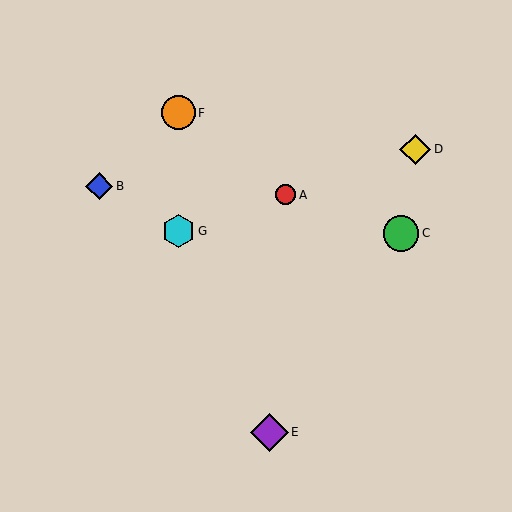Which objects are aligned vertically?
Objects F, G are aligned vertically.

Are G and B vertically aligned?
No, G is at x≈178 and B is at x≈99.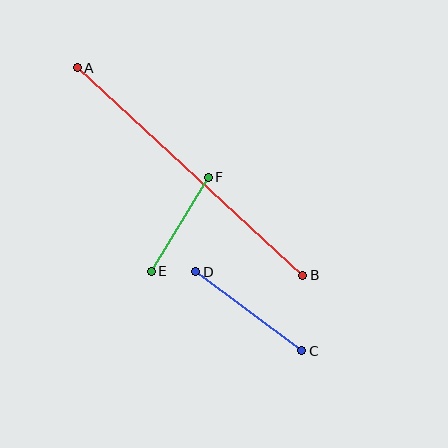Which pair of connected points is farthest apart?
Points A and B are farthest apart.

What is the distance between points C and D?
The distance is approximately 132 pixels.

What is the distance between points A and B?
The distance is approximately 306 pixels.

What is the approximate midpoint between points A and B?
The midpoint is at approximately (190, 171) pixels.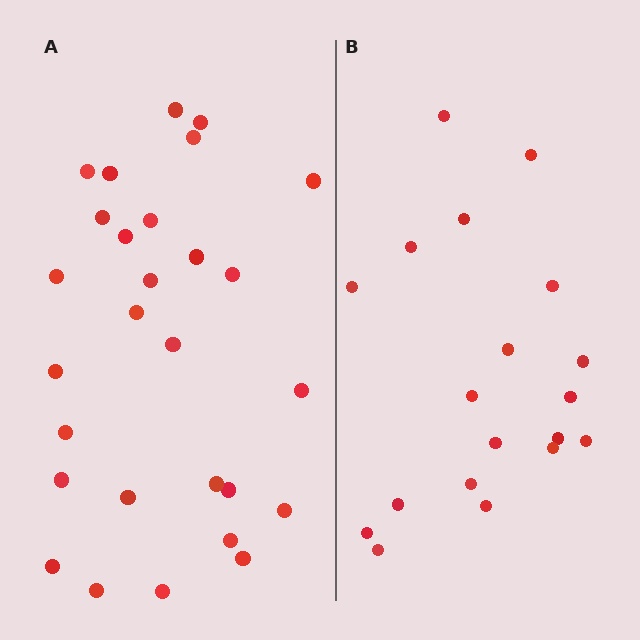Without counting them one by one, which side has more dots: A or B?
Region A (the left region) has more dots.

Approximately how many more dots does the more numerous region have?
Region A has roughly 8 or so more dots than region B.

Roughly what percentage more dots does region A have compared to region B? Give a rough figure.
About 45% more.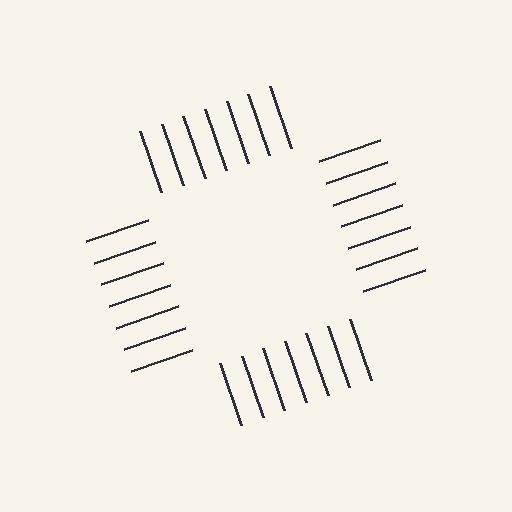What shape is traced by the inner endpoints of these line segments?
An illusory square — the line segments terminate on its edges but no continuous stroke is drawn.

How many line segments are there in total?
28 — 7 along each of the 4 edges.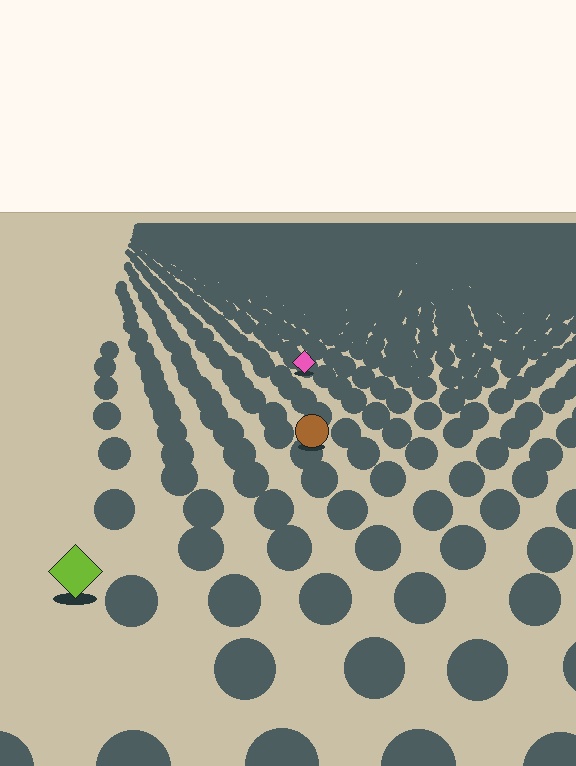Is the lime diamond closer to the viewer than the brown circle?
Yes. The lime diamond is closer — you can tell from the texture gradient: the ground texture is coarser near it.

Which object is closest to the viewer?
The lime diamond is closest. The texture marks near it are larger and more spread out.